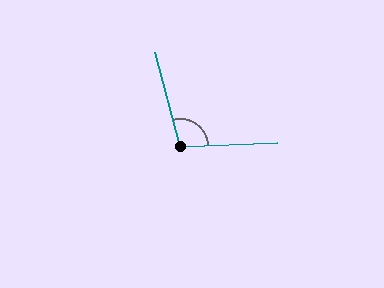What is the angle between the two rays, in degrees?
Approximately 102 degrees.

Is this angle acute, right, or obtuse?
It is obtuse.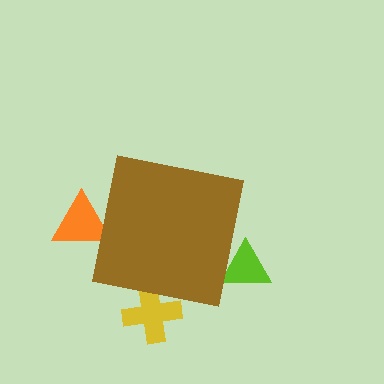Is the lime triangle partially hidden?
Yes, the lime triangle is partially hidden behind the brown square.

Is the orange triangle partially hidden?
Yes, the orange triangle is partially hidden behind the brown square.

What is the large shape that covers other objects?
A brown square.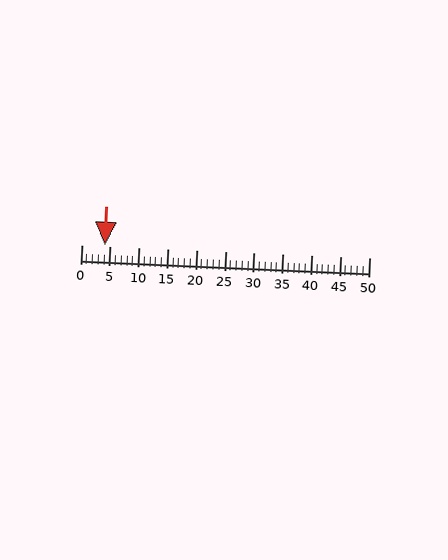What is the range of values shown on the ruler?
The ruler shows values from 0 to 50.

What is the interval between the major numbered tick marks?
The major tick marks are spaced 5 units apart.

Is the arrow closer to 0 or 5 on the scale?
The arrow is closer to 5.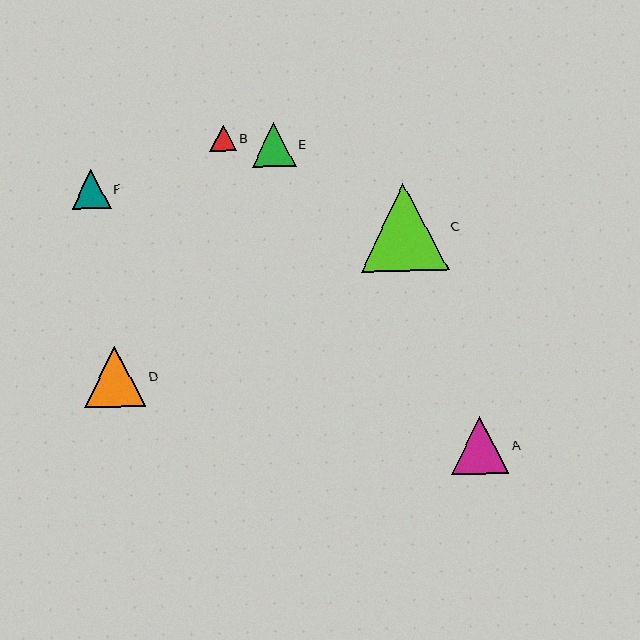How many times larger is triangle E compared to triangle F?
Triangle E is approximately 1.1 times the size of triangle F.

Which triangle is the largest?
Triangle C is the largest with a size of approximately 88 pixels.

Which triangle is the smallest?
Triangle B is the smallest with a size of approximately 26 pixels.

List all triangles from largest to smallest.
From largest to smallest: C, D, A, E, F, B.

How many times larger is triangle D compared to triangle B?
Triangle D is approximately 2.3 times the size of triangle B.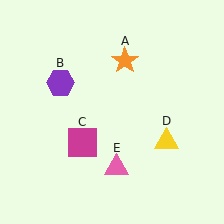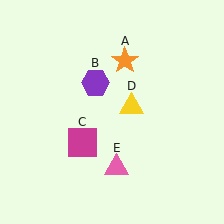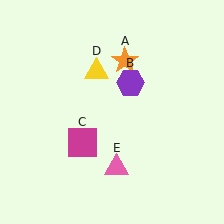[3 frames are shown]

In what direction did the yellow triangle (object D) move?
The yellow triangle (object D) moved up and to the left.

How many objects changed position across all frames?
2 objects changed position: purple hexagon (object B), yellow triangle (object D).